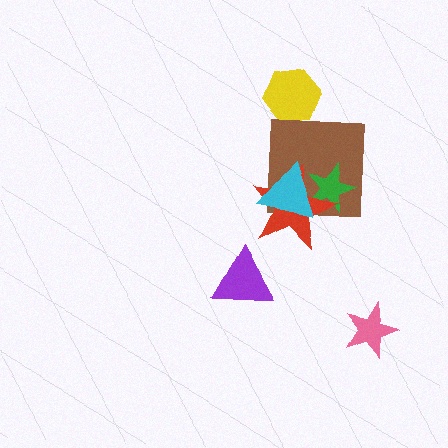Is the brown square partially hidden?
Yes, it is partially covered by another shape.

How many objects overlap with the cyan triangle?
3 objects overlap with the cyan triangle.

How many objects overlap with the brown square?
3 objects overlap with the brown square.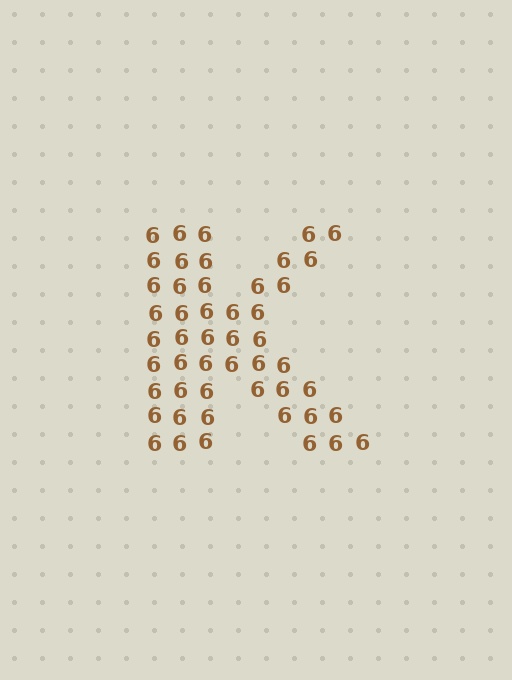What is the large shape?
The large shape is the letter K.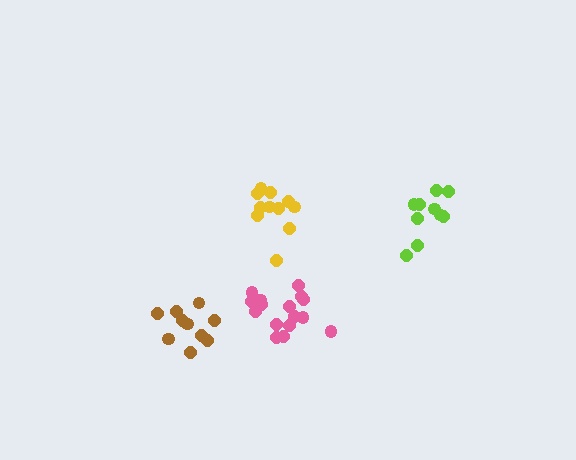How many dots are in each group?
Group 1: 10 dots, Group 2: 10 dots, Group 3: 11 dots, Group 4: 16 dots (47 total).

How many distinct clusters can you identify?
There are 4 distinct clusters.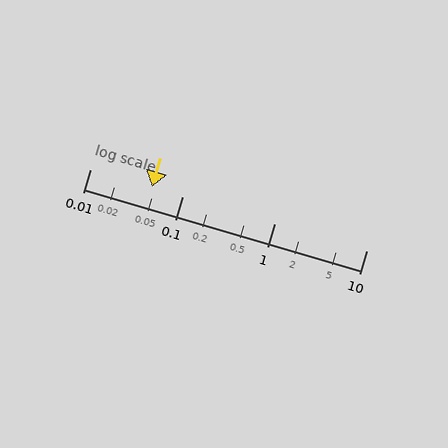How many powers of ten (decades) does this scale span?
The scale spans 3 decades, from 0.01 to 10.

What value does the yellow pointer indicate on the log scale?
The pointer indicates approximately 0.047.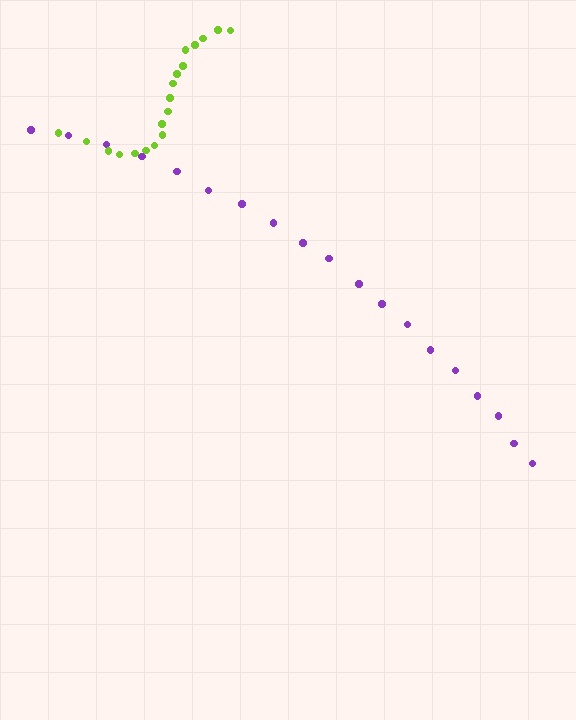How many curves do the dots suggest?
There are 2 distinct paths.